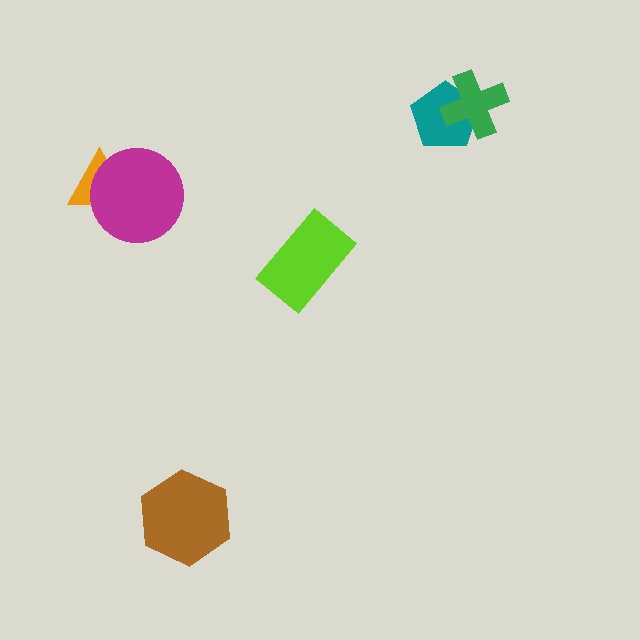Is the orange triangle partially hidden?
Yes, it is partially covered by another shape.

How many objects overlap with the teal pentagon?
1 object overlaps with the teal pentagon.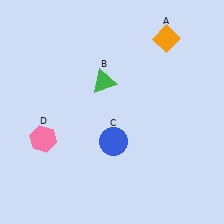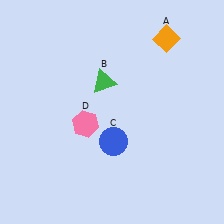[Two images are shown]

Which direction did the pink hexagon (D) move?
The pink hexagon (D) moved right.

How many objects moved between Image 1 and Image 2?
1 object moved between the two images.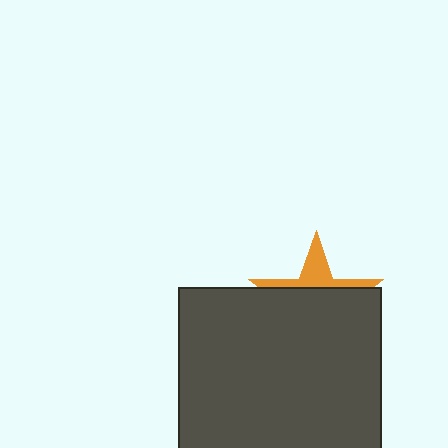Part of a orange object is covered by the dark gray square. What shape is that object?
It is a star.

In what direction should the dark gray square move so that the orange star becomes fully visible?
The dark gray square should move down. That is the shortest direction to clear the overlap and leave the orange star fully visible.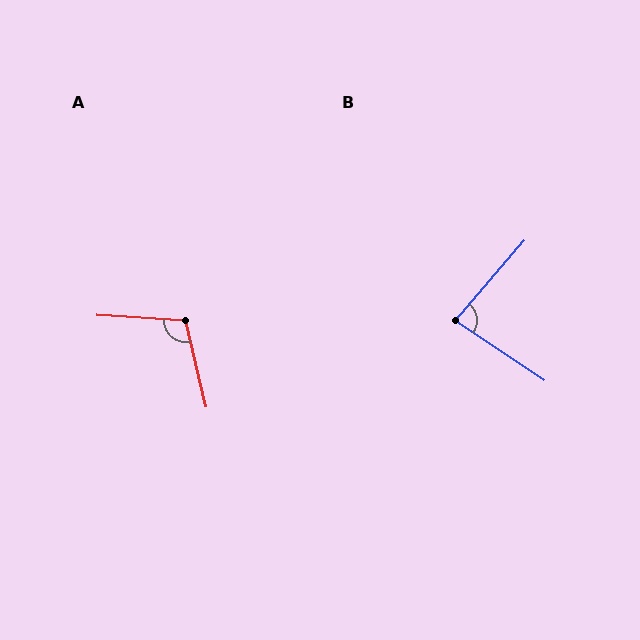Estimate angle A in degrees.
Approximately 107 degrees.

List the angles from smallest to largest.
B (83°), A (107°).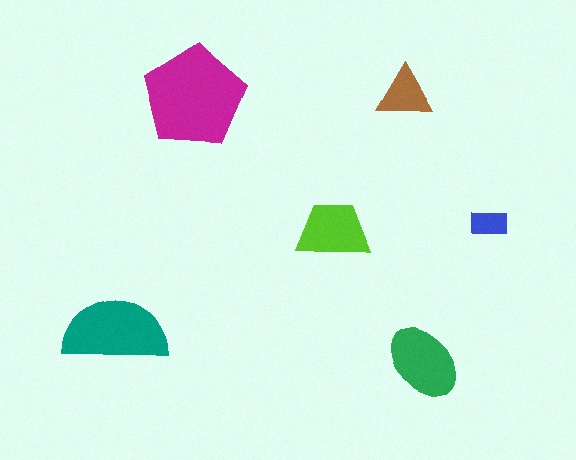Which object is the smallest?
The blue rectangle.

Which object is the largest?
The magenta pentagon.